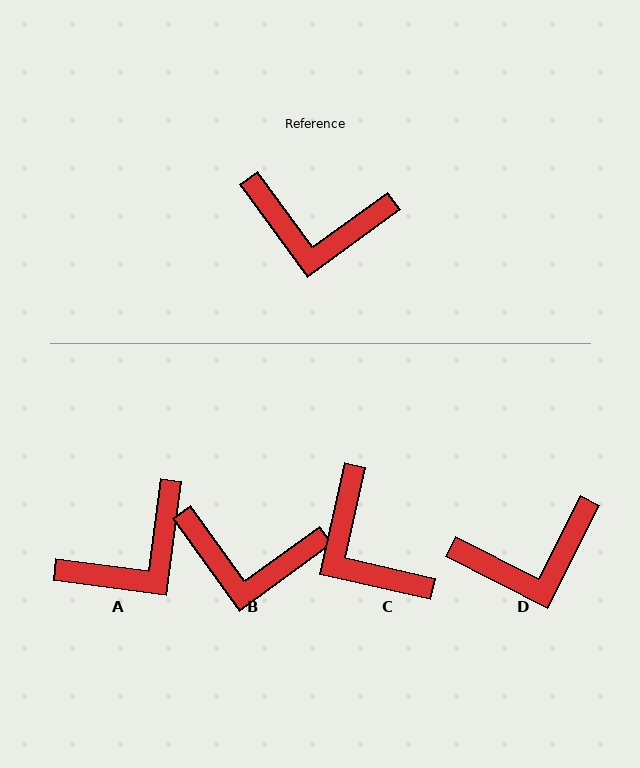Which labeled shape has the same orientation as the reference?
B.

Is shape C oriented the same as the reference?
No, it is off by about 49 degrees.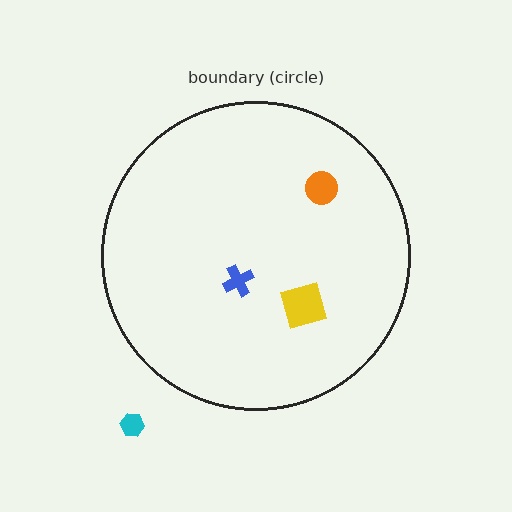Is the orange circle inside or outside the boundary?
Inside.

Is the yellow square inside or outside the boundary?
Inside.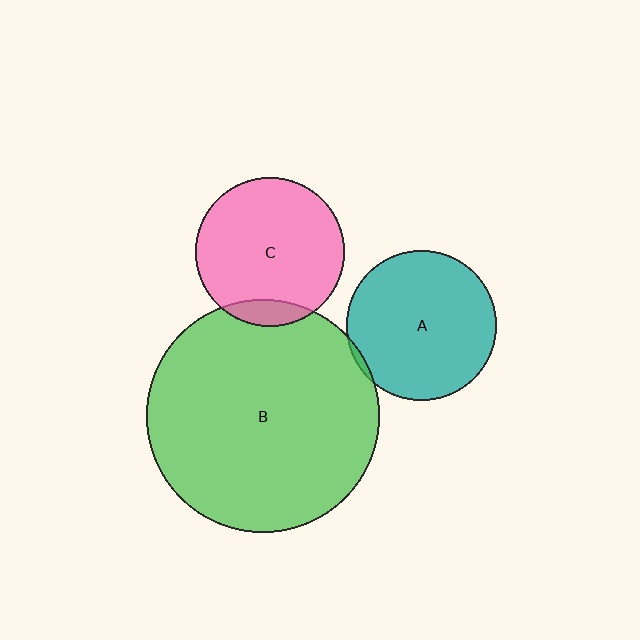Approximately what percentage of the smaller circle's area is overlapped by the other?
Approximately 10%.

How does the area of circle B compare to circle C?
Approximately 2.5 times.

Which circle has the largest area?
Circle B (green).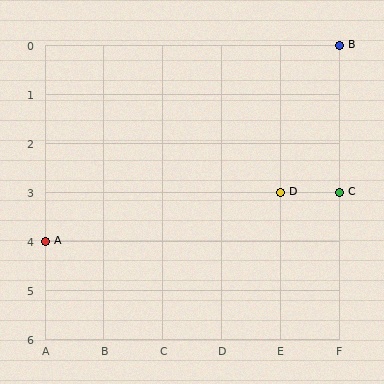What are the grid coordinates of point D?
Point D is at grid coordinates (E, 3).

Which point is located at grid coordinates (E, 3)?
Point D is at (E, 3).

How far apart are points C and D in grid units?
Points C and D are 1 column apart.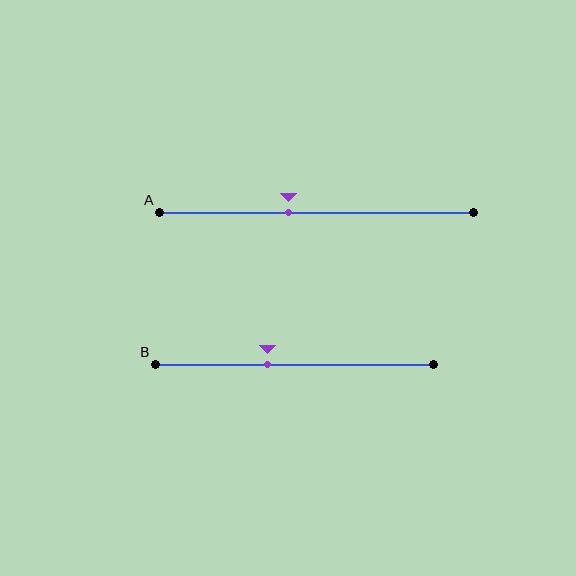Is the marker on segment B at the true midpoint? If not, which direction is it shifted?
No, the marker on segment B is shifted to the left by about 10% of the segment length.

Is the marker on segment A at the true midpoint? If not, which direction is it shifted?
No, the marker on segment A is shifted to the left by about 9% of the segment length.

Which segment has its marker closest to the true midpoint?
Segment A has its marker closest to the true midpoint.